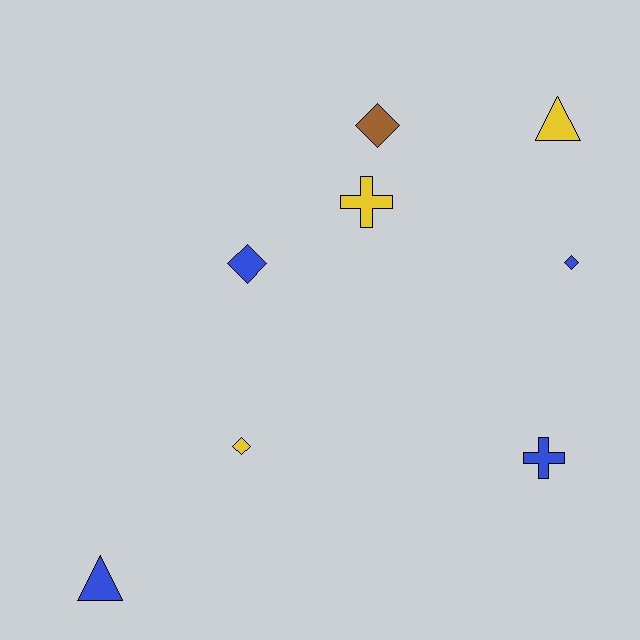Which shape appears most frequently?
Diamond, with 4 objects.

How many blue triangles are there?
There is 1 blue triangle.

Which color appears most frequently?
Blue, with 4 objects.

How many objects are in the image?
There are 8 objects.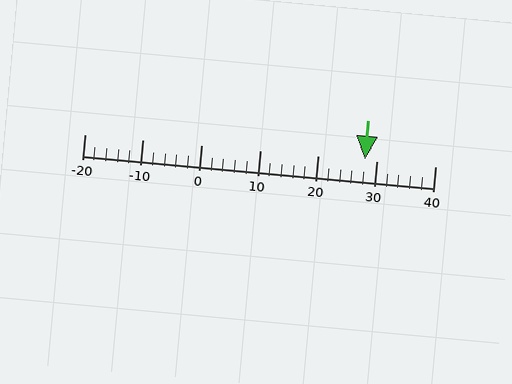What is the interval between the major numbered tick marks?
The major tick marks are spaced 10 units apart.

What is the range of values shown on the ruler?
The ruler shows values from -20 to 40.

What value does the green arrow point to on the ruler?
The green arrow points to approximately 28.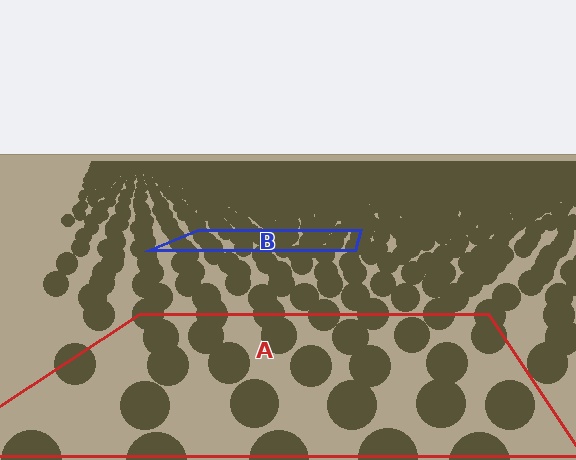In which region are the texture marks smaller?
The texture marks are smaller in region B, because it is farther away.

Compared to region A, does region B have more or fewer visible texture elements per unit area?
Region B has more texture elements per unit area — they are packed more densely because it is farther away.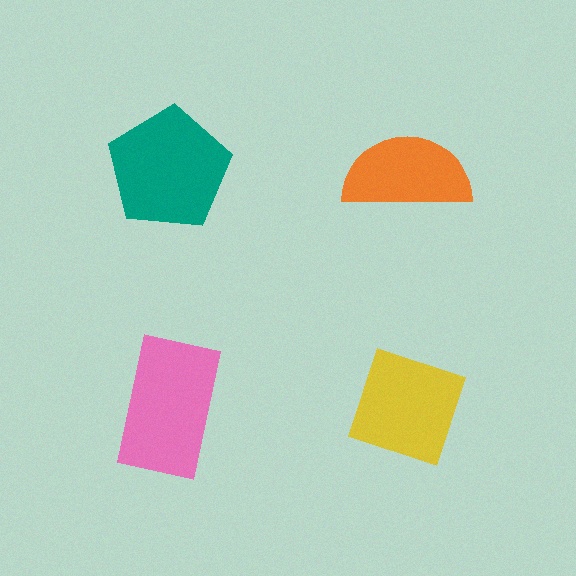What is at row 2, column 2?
A yellow diamond.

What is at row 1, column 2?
An orange semicircle.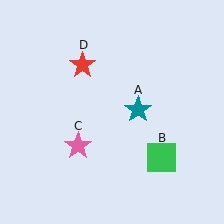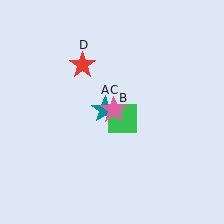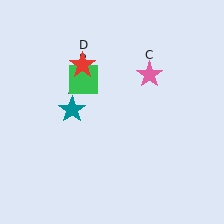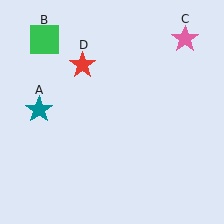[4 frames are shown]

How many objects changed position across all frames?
3 objects changed position: teal star (object A), green square (object B), pink star (object C).